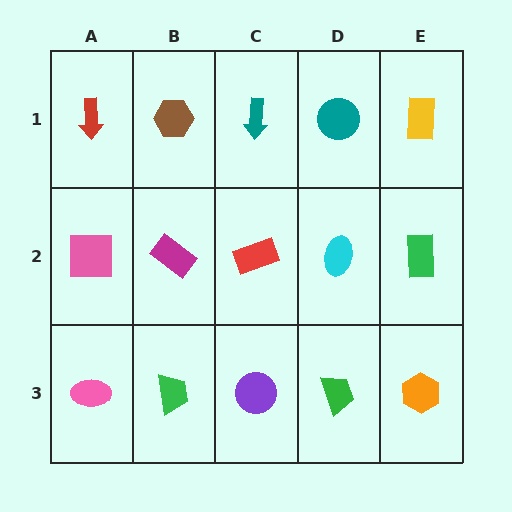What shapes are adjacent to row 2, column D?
A teal circle (row 1, column D), a green trapezoid (row 3, column D), a red rectangle (row 2, column C), a green rectangle (row 2, column E).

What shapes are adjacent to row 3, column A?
A pink square (row 2, column A), a green trapezoid (row 3, column B).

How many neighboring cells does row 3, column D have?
3.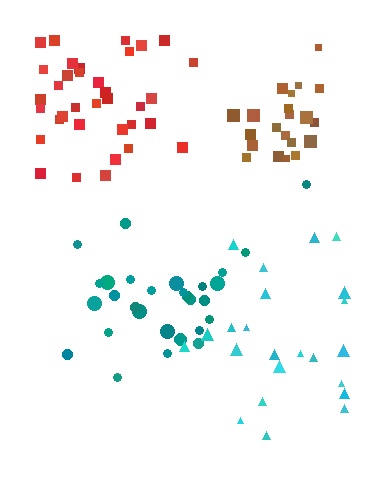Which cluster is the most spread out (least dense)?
Cyan.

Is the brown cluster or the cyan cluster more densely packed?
Brown.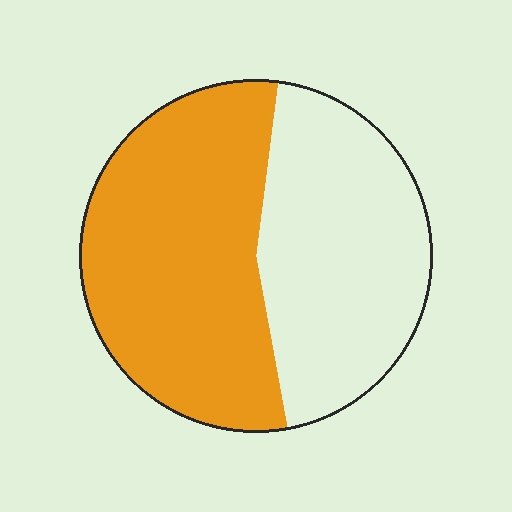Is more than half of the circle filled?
Yes.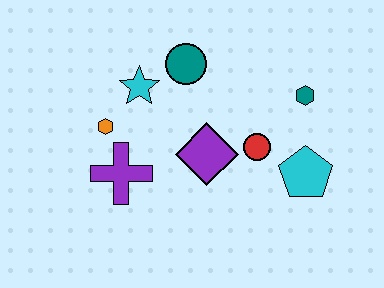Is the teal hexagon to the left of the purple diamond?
No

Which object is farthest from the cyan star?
The cyan pentagon is farthest from the cyan star.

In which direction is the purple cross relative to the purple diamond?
The purple cross is to the left of the purple diamond.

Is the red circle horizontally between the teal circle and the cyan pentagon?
Yes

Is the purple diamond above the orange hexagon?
No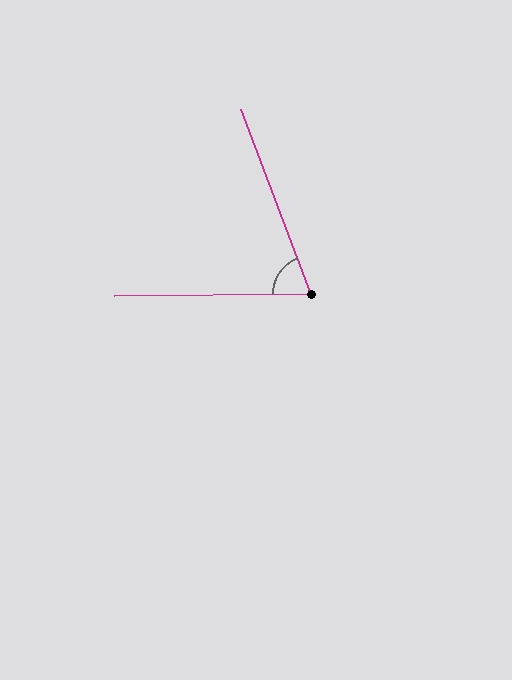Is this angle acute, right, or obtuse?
It is acute.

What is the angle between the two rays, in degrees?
Approximately 70 degrees.